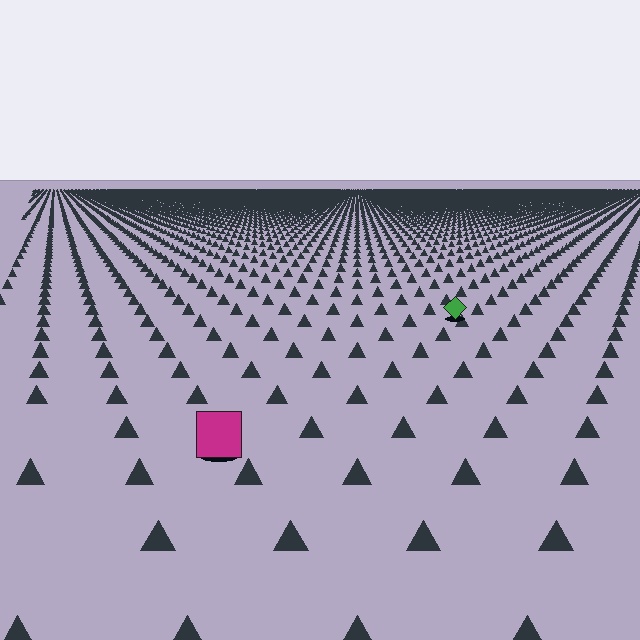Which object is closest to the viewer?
The magenta square is closest. The texture marks near it are larger and more spread out.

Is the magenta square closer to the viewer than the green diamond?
Yes. The magenta square is closer — you can tell from the texture gradient: the ground texture is coarser near it.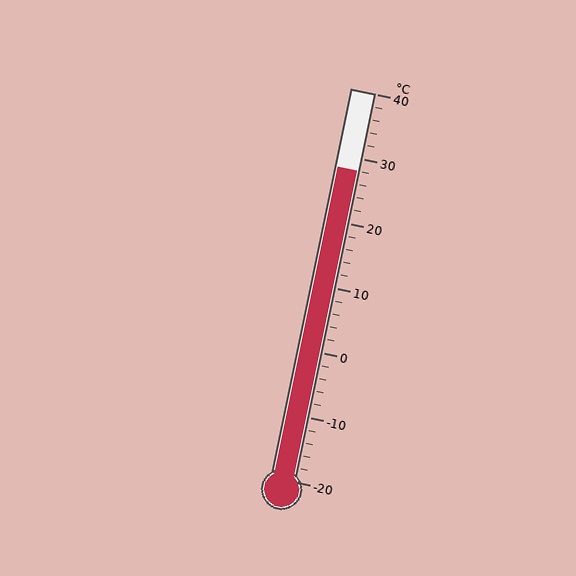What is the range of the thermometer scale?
The thermometer scale ranges from -20°C to 40°C.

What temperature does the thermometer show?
The thermometer shows approximately 28°C.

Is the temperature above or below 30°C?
The temperature is below 30°C.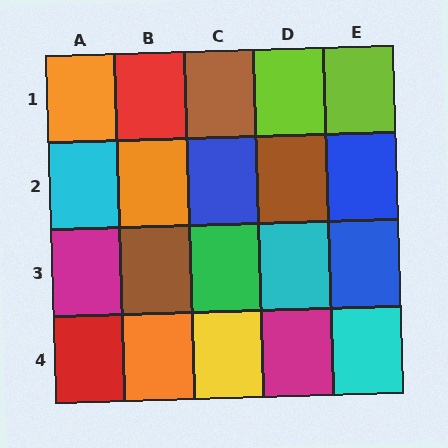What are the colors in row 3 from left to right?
Magenta, brown, green, cyan, blue.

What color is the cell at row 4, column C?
Yellow.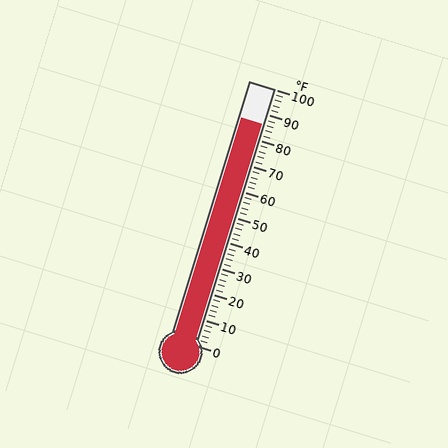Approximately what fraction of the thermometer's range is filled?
The thermometer is filled to approximately 85% of its range.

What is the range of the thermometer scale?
The thermometer scale ranges from 0°F to 100°F.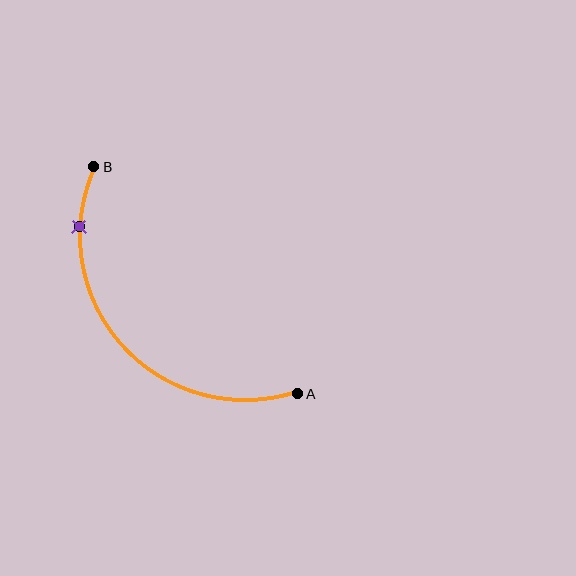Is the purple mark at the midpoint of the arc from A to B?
No. The purple mark lies on the arc but is closer to endpoint B. The arc midpoint would be at the point on the curve equidistant along the arc from both A and B.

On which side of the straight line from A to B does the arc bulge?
The arc bulges below and to the left of the straight line connecting A and B.